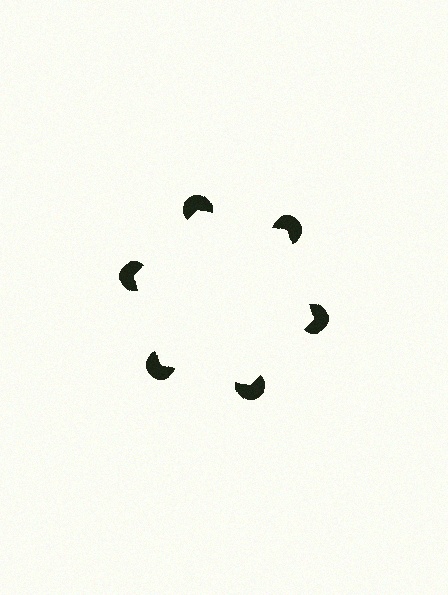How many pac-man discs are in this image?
There are 6 — one at each vertex of the illusory hexagon.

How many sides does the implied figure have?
6 sides.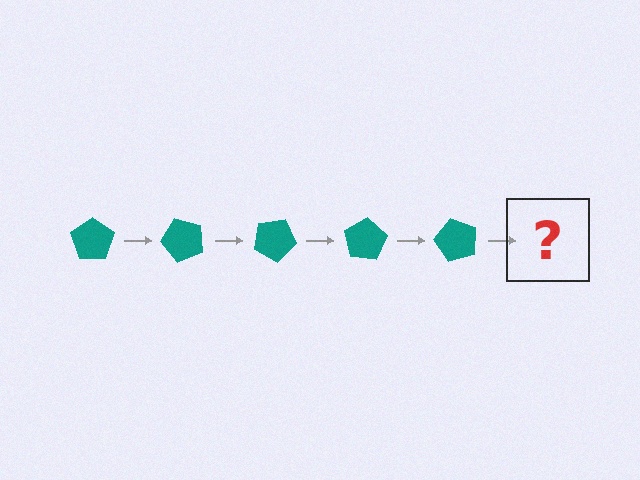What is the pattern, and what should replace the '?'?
The pattern is that the pentagon rotates 50 degrees each step. The '?' should be a teal pentagon rotated 250 degrees.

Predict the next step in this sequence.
The next step is a teal pentagon rotated 250 degrees.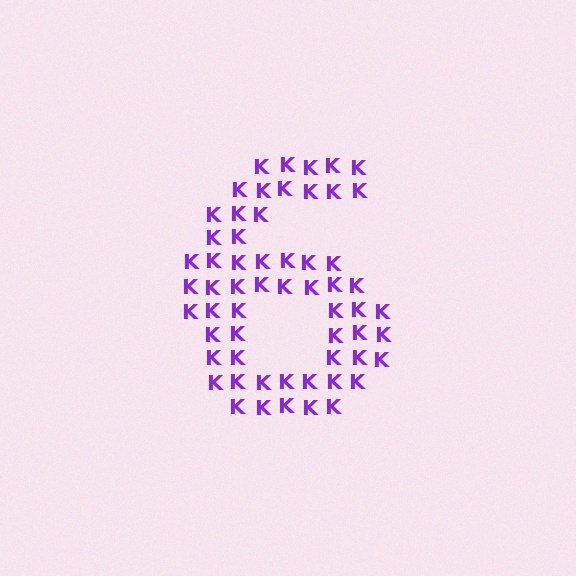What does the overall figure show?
The overall figure shows the digit 6.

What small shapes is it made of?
It is made of small letter K's.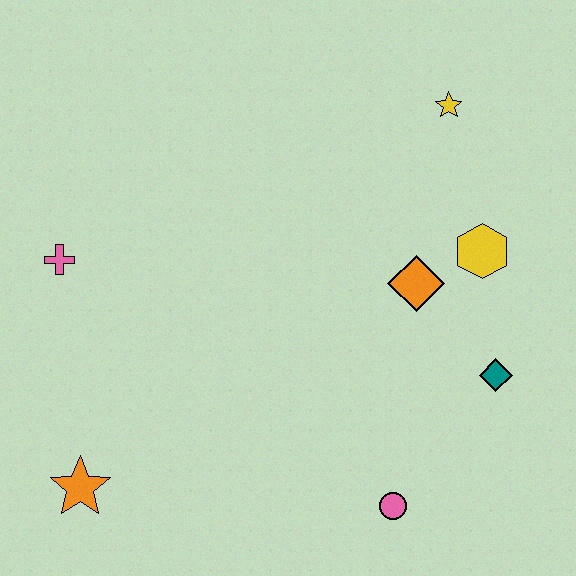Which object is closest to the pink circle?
The teal diamond is closest to the pink circle.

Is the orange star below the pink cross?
Yes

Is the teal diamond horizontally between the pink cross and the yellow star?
No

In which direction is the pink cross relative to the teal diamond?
The pink cross is to the left of the teal diamond.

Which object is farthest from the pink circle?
The pink cross is farthest from the pink circle.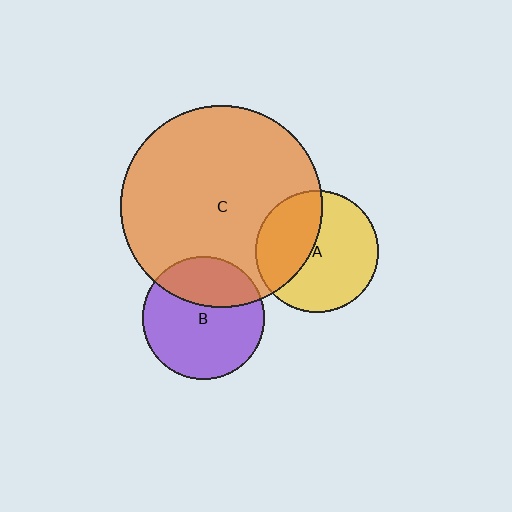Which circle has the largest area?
Circle C (orange).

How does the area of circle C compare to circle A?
Approximately 2.7 times.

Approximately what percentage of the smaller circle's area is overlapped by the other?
Approximately 30%.